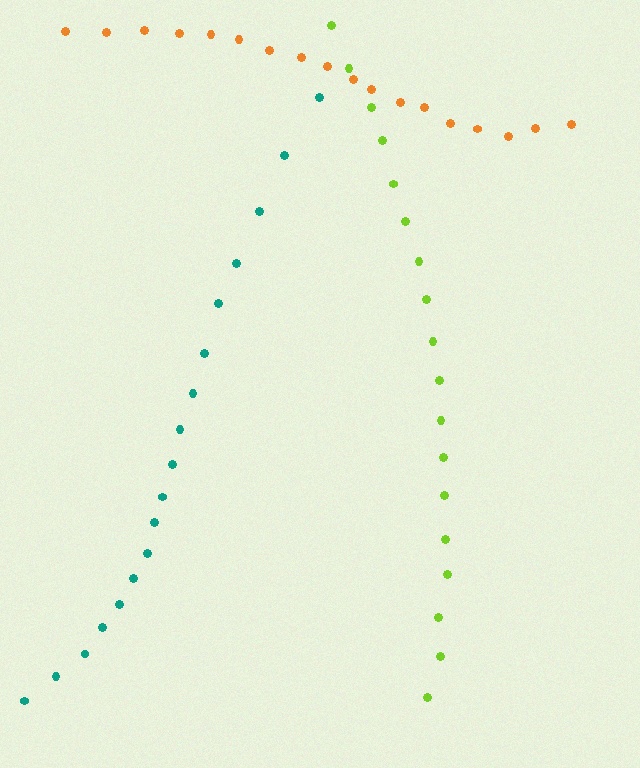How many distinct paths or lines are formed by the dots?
There are 3 distinct paths.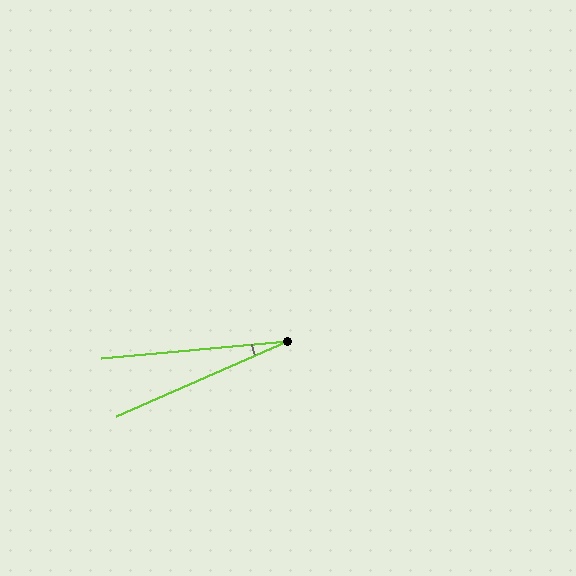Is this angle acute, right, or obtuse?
It is acute.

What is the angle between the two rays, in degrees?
Approximately 18 degrees.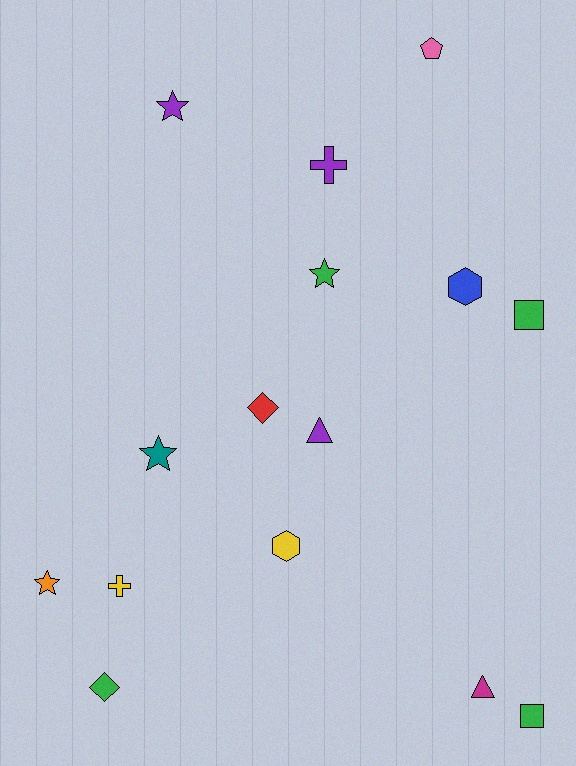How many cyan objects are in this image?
There are no cyan objects.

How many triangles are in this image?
There are 2 triangles.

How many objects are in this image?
There are 15 objects.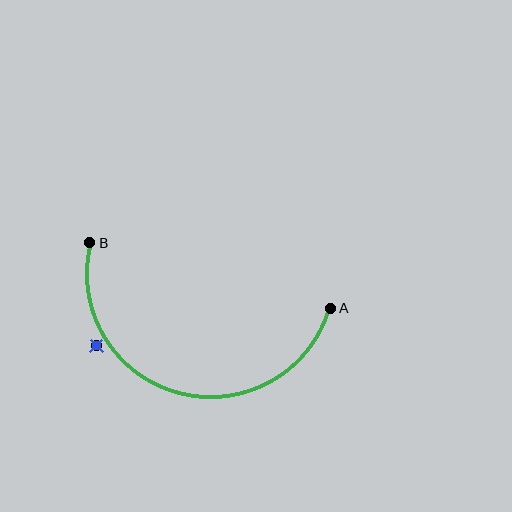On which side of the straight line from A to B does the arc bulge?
The arc bulges below the straight line connecting A and B.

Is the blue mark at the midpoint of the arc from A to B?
No — the blue mark does not lie on the arc at all. It sits slightly outside the curve.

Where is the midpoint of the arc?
The arc midpoint is the point on the curve farthest from the straight line joining A and B. It sits below that line.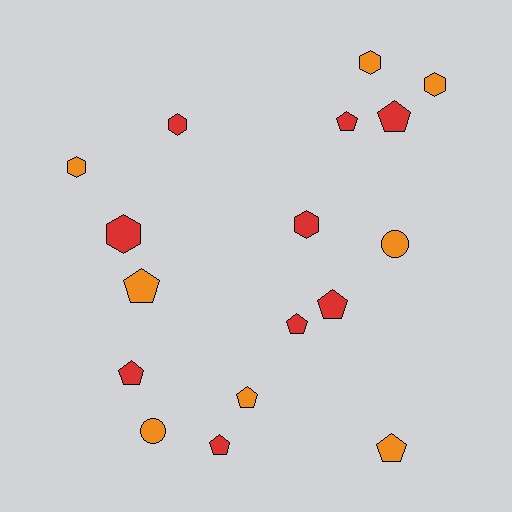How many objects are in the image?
There are 17 objects.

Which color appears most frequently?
Red, with 9 objects.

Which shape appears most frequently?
Pentagon, with 9 objects.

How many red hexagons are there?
There are 3 red hexagons.